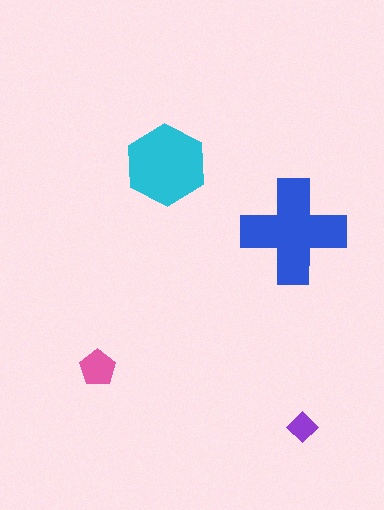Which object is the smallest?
The purple diamond.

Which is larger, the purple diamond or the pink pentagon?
The pink pentagon.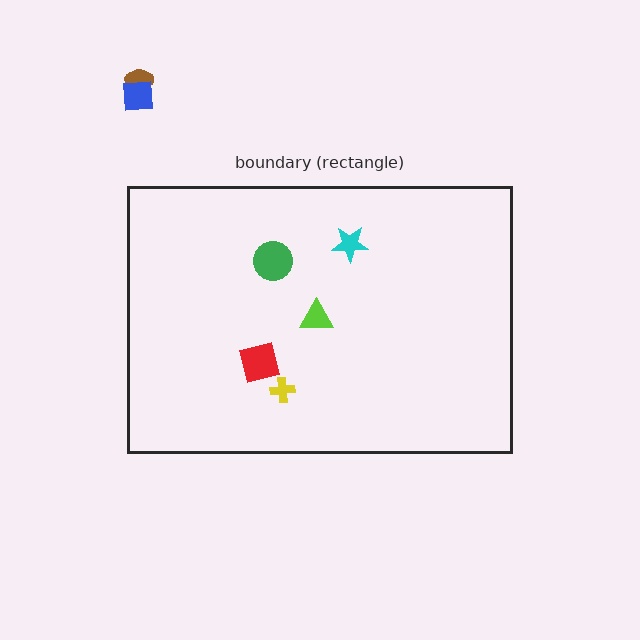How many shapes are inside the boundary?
5 inside, 2 outside.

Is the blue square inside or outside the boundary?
Outside.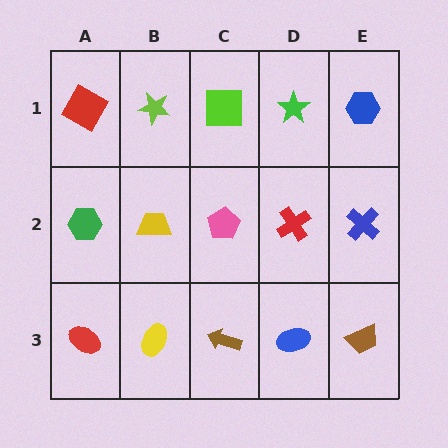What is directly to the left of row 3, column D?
A brown arrow.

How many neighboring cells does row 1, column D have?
3.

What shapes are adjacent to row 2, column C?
A lime square (row 1, column C), a brown arrow (row 3, column C), a yellow trapezoid (row 2, column B), a red cross (row 2, column D).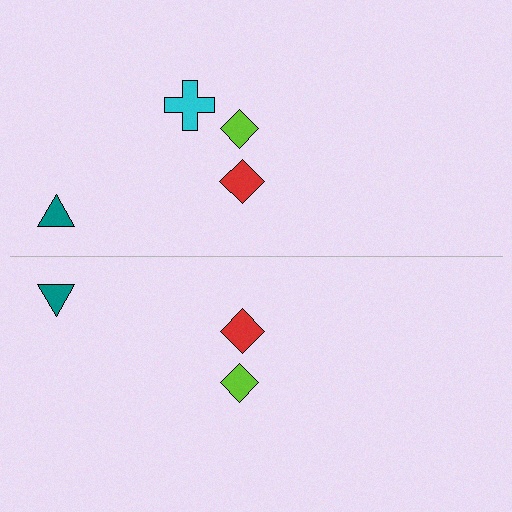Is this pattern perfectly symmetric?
No, the pattern is not perfectly symmetric. A cyan cross is missing from the bottom side.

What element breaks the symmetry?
A cyan cross is missing from the bottom side.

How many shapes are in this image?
There are 7 shapes in this image.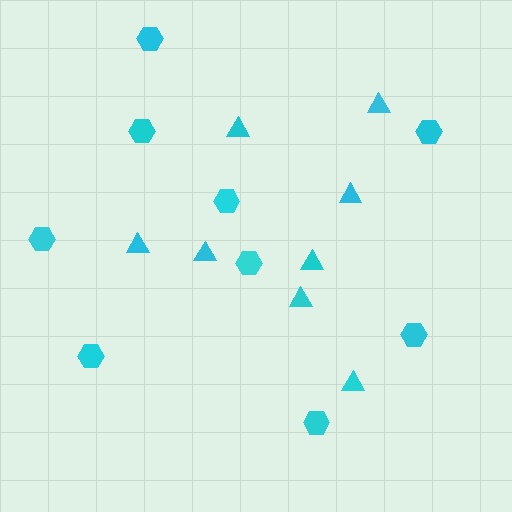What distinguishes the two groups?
There are 2 groups: one group of hexagons (9) and one group of triangles (8).